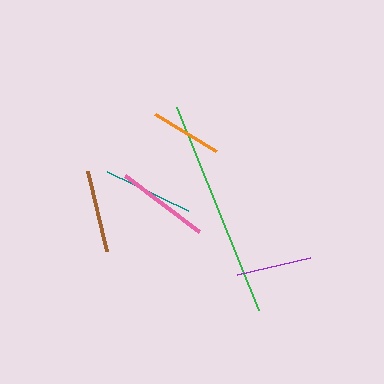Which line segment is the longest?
The green line is the longest at approximately 219 pixels.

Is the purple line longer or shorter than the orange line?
The purple line is longer than the orange line.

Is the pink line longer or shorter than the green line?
The green line is longer than the pink line.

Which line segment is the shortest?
The orange line is the shortest at approximately 72 pixels.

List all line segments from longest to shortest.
From longest to shortest: green, pink, teal, brown, purple, orange.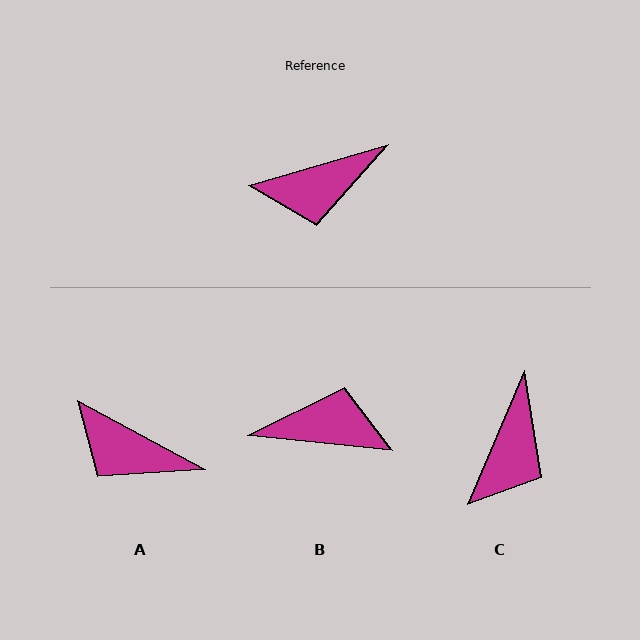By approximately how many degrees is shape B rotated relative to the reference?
Approximately 158 degrees counter-clockwise.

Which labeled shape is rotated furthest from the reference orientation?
B, about 158 degrees away.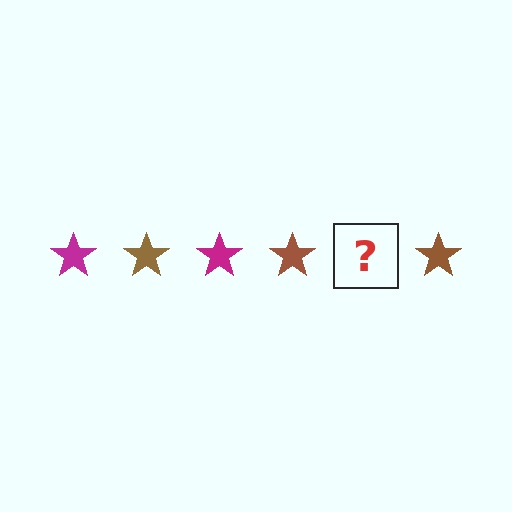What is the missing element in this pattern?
The missing element is a magenta star.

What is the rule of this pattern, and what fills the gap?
The rule is that the pattern cycles through magenta, brown stars. The gap should be filled with a magenta star.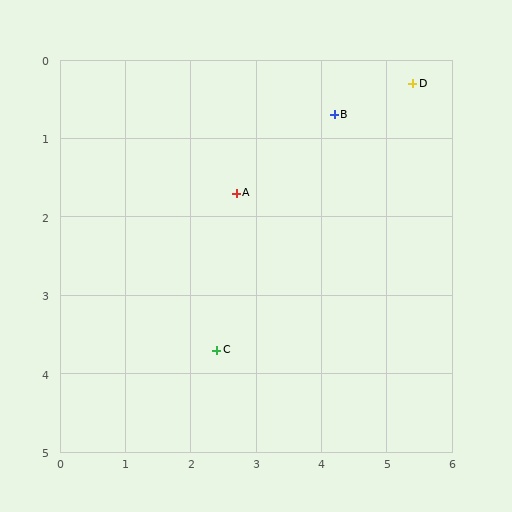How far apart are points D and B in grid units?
Points D and B are about 1.3 grid units apart.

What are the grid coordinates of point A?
Point A is at approximately (2.7, 1.7).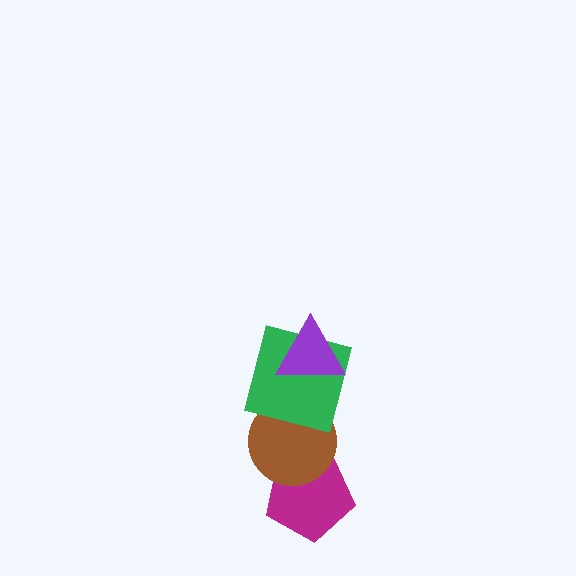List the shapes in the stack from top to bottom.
From top to bottom: the purple triangle, the green square, the brown circle, the magenta pentagon.